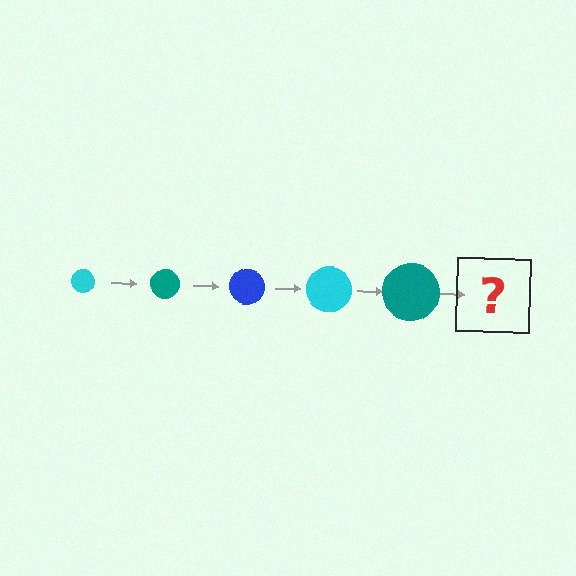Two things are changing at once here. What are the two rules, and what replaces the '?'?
The two rules are that the circle grows larger each step and the color cycles through cyan, teal, and blue. The '?' should be a blue circle, larger than the previous one.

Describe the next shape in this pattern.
It should be a blue circle, larger than the previous one.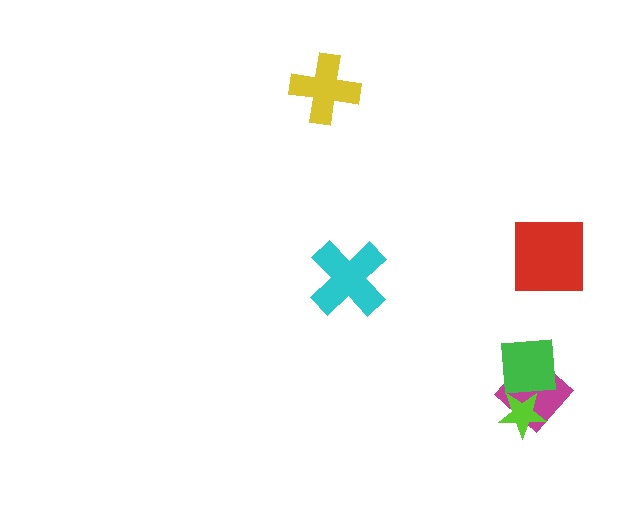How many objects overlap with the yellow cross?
0 objects overlap with the yellow cross.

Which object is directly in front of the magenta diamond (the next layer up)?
The green square is directly in front of the magenta diamond.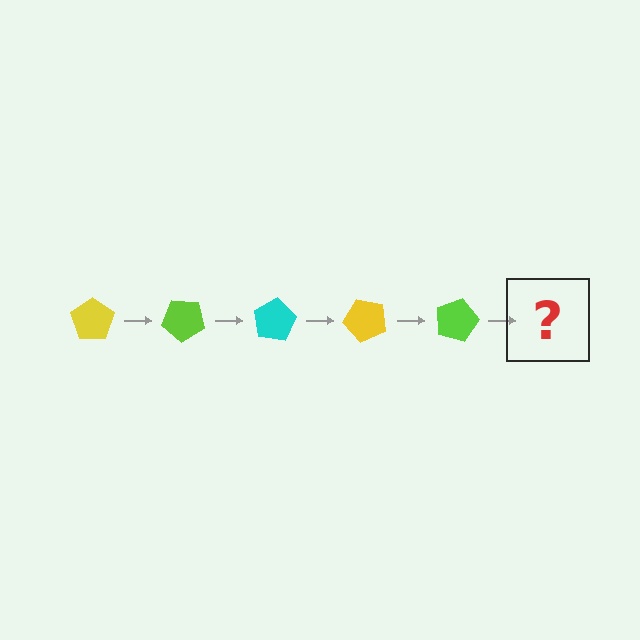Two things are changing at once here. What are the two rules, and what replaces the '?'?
The two rules are that it rotates 40 degrees each step and the color cycles through yellow, lime, and cyan. The '?' should be a cyan pentagon, rotated 200 degrees from the start.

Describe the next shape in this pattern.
It should be a cyan pentagon, rotated 200 degrees from the start.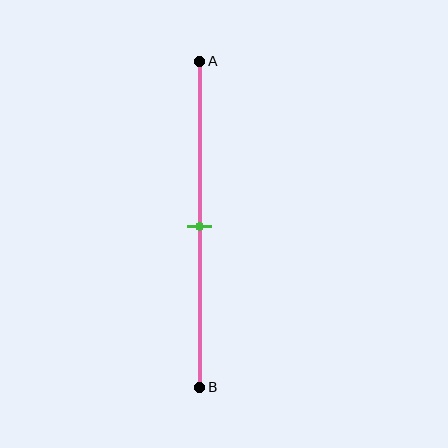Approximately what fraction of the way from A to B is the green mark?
The green mark is approximately 50% of the way from A to B.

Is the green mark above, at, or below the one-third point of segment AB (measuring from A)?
The green mark is below the one-third point of segment AB.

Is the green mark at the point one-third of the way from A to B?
No, the mark is at about 50% from A, not at the 33% one-third point.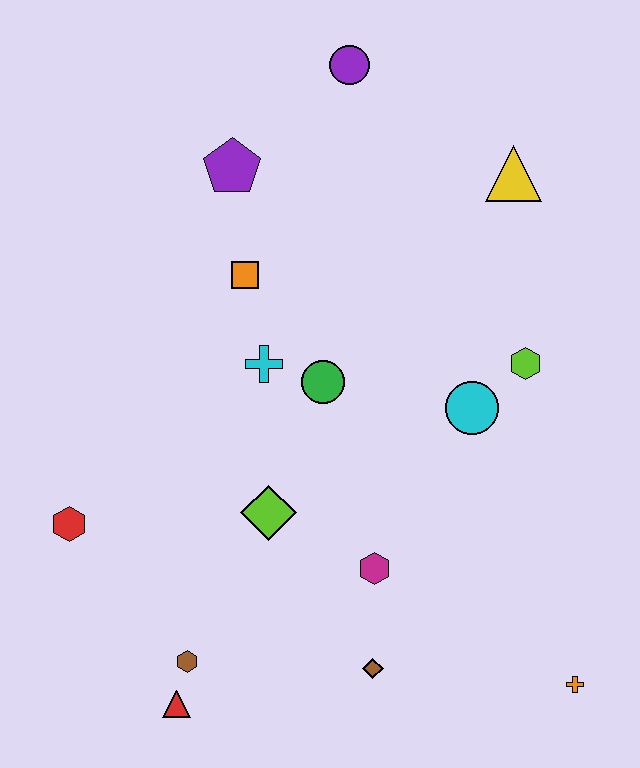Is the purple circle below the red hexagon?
No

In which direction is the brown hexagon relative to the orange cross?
The brown hexagon is to the left of the orange cross.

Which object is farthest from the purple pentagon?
The orange cross is farthest from the purple pentagon.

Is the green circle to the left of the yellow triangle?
Yes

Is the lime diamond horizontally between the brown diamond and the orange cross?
No